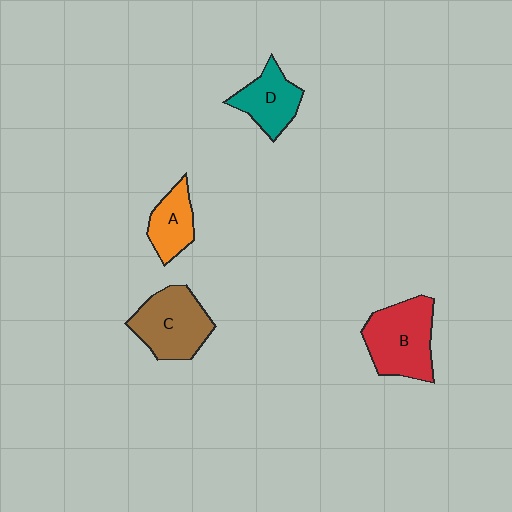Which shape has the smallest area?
Shape A (orange).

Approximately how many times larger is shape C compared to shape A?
Approximately 1.7 times.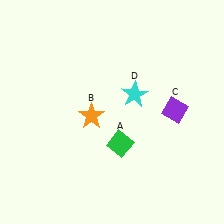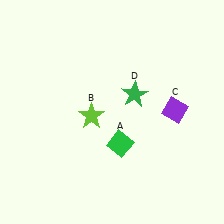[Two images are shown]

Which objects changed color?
B changed from orange to lime. D changed from cyan to green.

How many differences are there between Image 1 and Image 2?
There are 2 differences between the two images.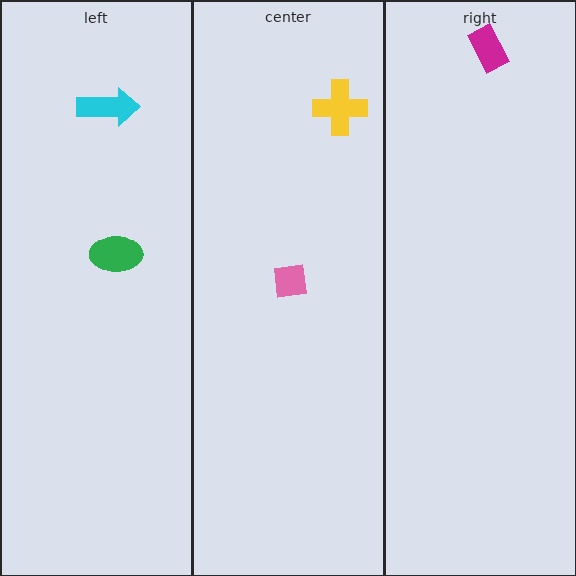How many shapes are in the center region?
2.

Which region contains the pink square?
The center region.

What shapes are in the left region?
The green ellipse, the cyan arrow.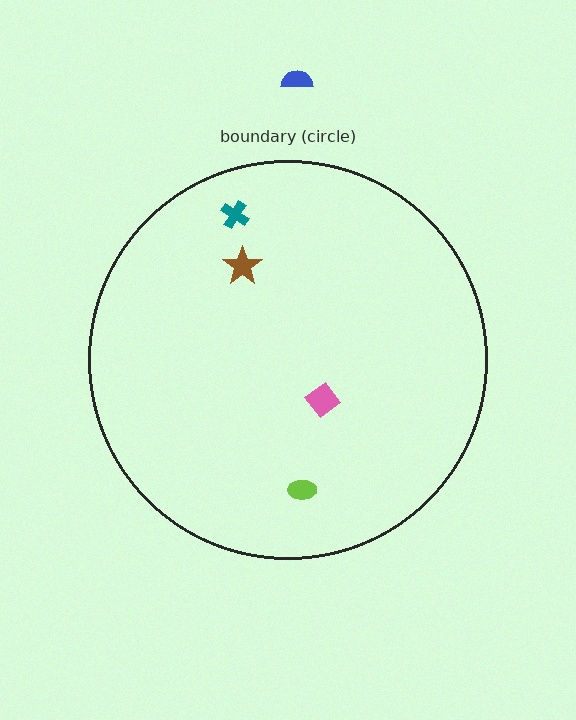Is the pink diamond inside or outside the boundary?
Inside.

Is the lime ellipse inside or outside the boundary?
Inside.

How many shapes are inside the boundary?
4 inside, 1 outside.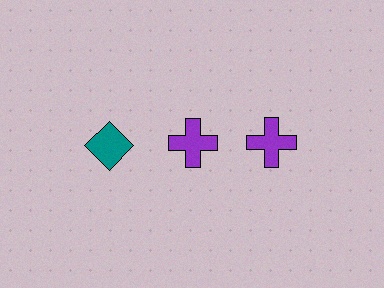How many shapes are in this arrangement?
There are 3 shapes arranged in a grid pattern.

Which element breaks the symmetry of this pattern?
The teal diamond in the top row, leftmost column breaks the symmetry. All other shapes are purple crosses.